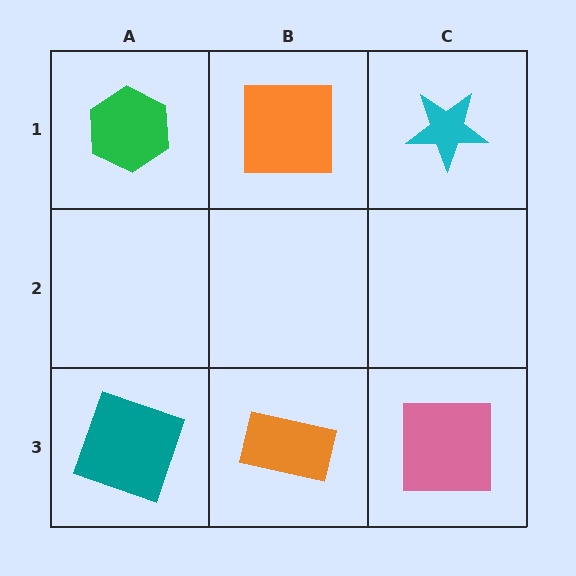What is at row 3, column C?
A pink square.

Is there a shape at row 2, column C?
No, that cell is empty.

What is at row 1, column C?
A cyan star.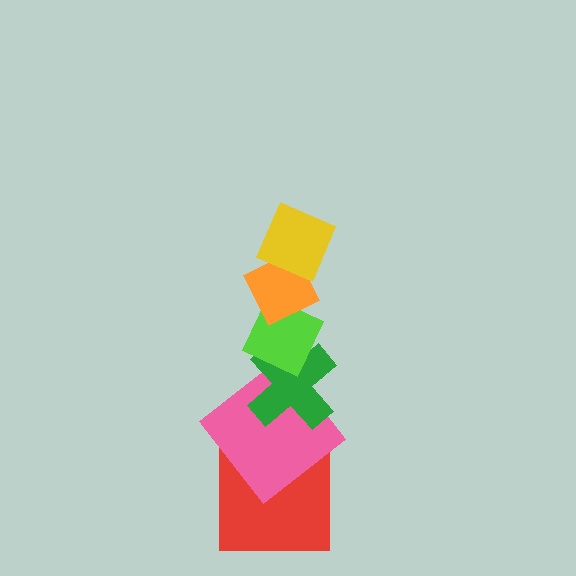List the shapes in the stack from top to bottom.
From top to bottom: the yellow diamond, the orange diamond, the lime diamond, the green cross, the pink diamond, the red square.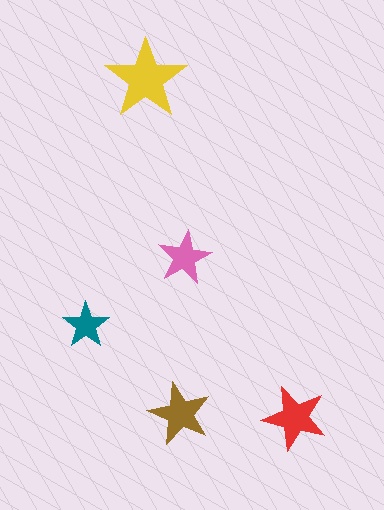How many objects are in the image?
There are 5 objects in the image.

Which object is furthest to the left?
The teal star is leftmost.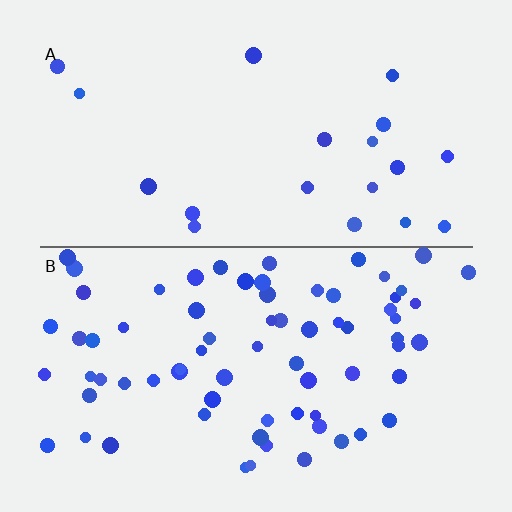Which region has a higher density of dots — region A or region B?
B (the bottom).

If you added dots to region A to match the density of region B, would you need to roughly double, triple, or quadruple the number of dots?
Approximately quadruple.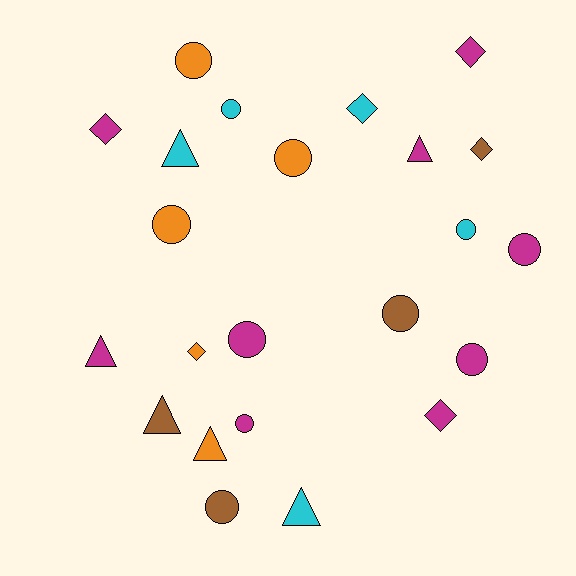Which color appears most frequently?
Magenta, with 9 objects.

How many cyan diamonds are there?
There is 1 cyan diamond.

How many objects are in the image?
There are 23 objects.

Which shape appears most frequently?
Circle, with 11 objects.